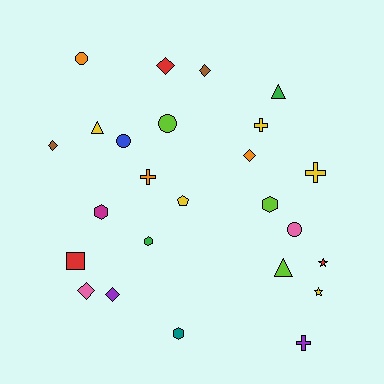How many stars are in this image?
There are 2 stars.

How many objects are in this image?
There are 25 objects.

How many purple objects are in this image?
There are 2 purple objects.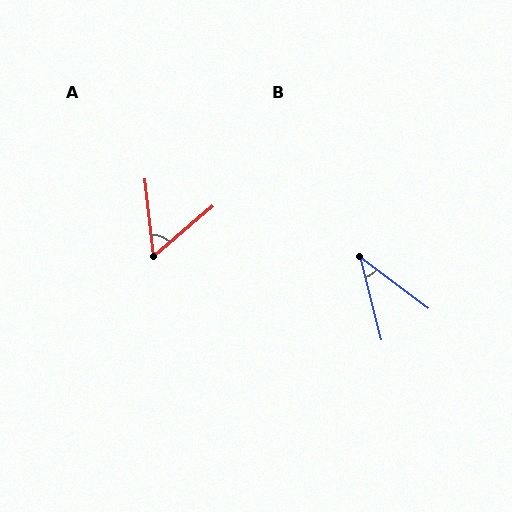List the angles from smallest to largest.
B (38°), A (56°).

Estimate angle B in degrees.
Approximately 38 degrees.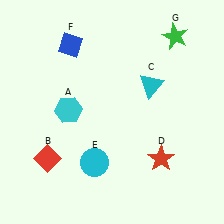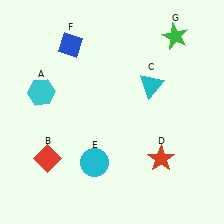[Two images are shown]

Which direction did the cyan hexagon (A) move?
The cyan hexagon (A) moved left.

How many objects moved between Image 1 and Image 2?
1 object moved between the two images.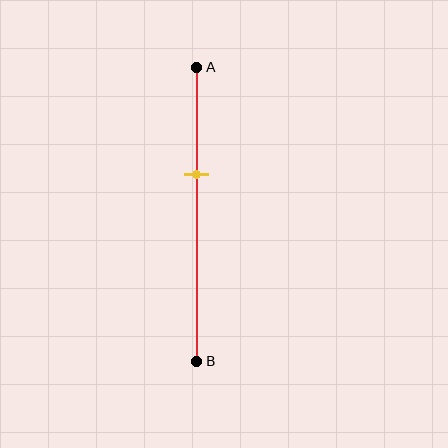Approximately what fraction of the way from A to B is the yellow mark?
The yellow mark is approximately 35% of the way from A to B.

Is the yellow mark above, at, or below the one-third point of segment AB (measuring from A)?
The yellow mark is below the one-third point of segment AB.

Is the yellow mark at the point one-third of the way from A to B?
No, the mark is at about 35% from A, not at the 33% one-third point.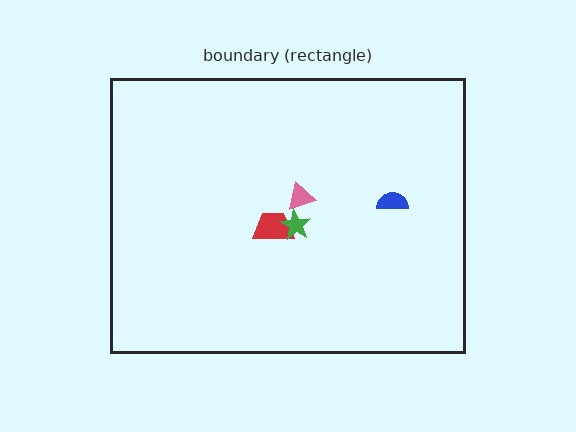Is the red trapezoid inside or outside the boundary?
Inside.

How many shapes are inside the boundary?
4 inside, 0 outside.